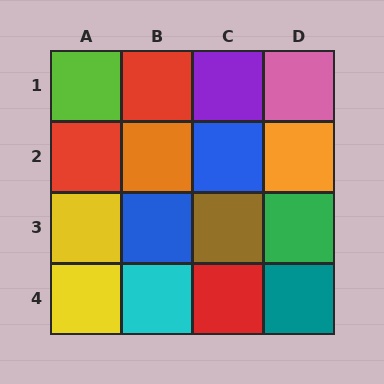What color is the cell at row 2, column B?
Orange.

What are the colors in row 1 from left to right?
Lime, red, purple, pink.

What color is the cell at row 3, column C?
Brown.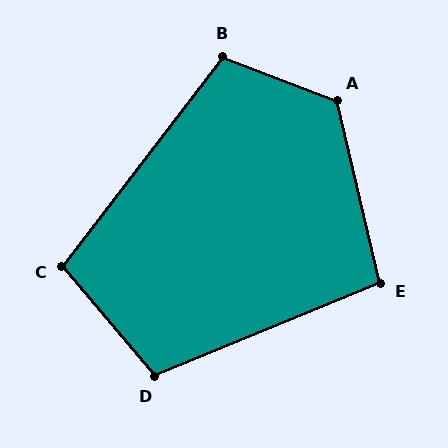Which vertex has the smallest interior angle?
E, at approximately 99 degrees.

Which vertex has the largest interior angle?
A, at approximately 124 degrees.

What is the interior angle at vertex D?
Approximately 108 degrees (obtuse).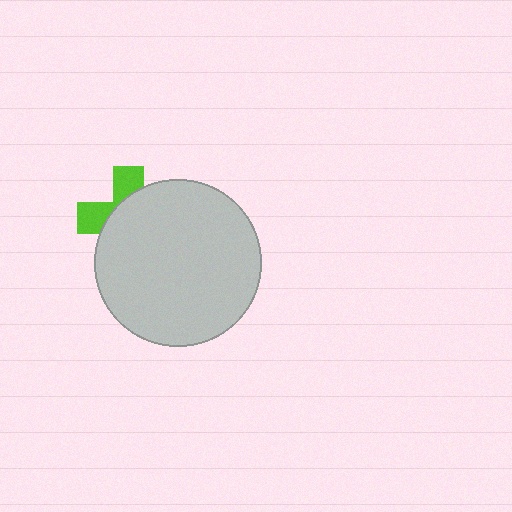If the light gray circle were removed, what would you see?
You would see the complete lime cross.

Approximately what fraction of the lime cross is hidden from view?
Roughly 65% of the lime cross is hidden behind the light gray circle.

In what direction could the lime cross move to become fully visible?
The lime cross could move toward the upper-left. That would shift it out from behind the light gray circle entirely.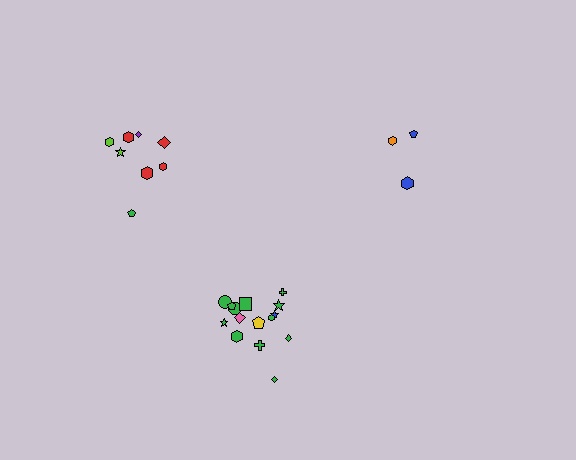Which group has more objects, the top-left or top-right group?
The top-left group.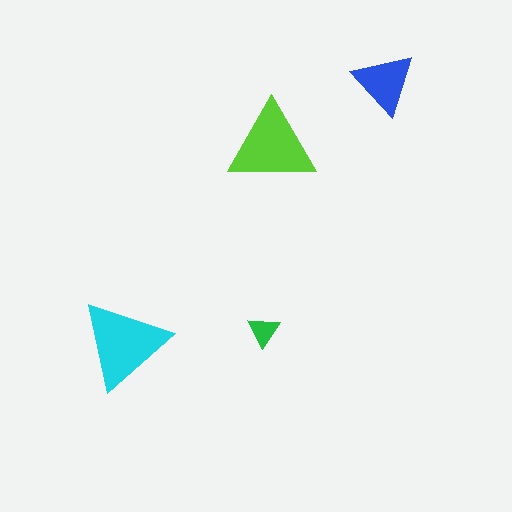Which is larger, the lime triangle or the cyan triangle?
The cyan one.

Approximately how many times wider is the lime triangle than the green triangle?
About 2.5 times wider.